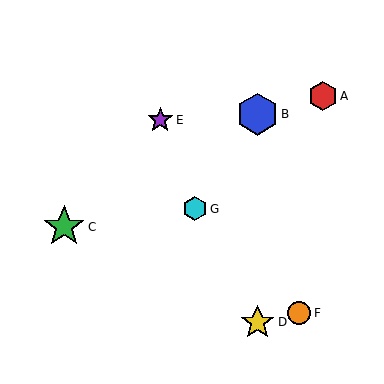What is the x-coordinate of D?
Object D is at x≈258.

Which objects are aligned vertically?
Objects B, D are aligned vertically.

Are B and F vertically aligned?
No, B is at x≈258 and F is at x≈299.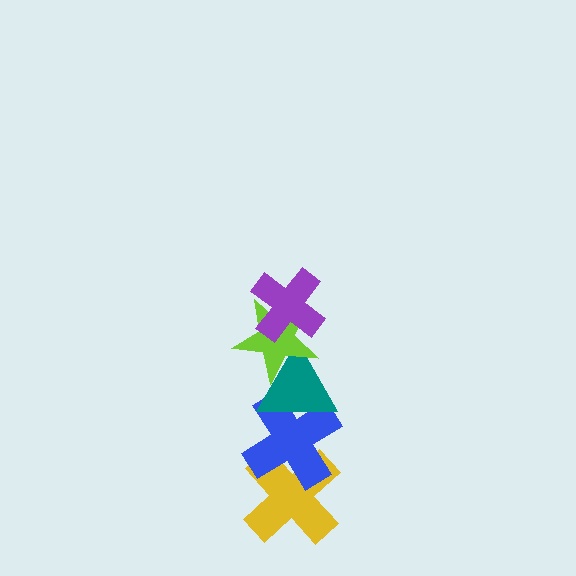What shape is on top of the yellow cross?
The blue cross is on top of the yellow cross.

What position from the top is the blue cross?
The blue cross is 4th from the top.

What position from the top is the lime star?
The lime star is 2nd from the top.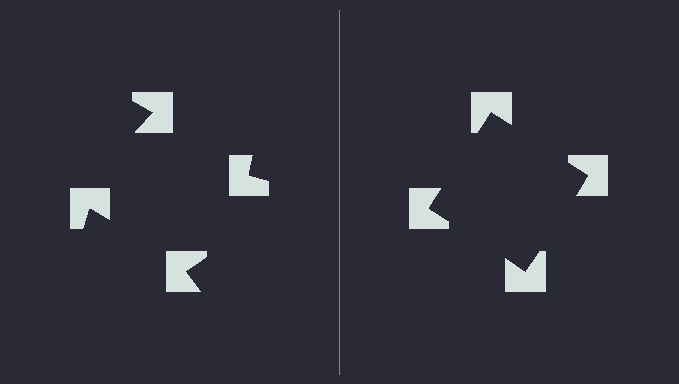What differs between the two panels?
The notched squares are positioned identically on both sides; only the wedge orientations differ. On the right they align to a square; on the left they are misaligned.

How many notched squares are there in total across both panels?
8 — 4 on each side.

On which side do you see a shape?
An illusory square appears on the right side. On the left side the wedge cuts are rotated, so no coherent shape forms.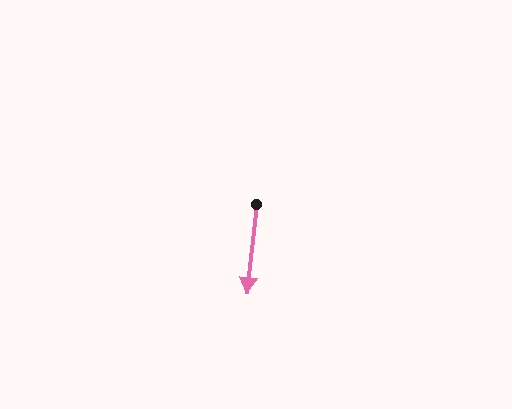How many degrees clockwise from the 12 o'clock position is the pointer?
Approximately 186 degrees.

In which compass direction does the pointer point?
South.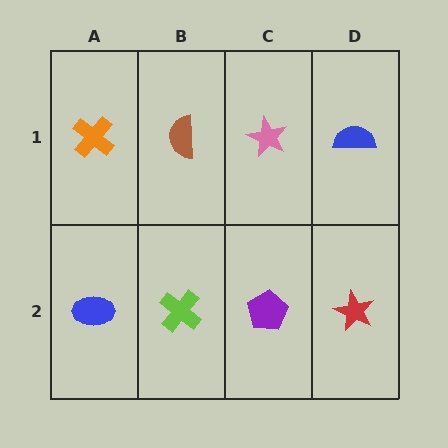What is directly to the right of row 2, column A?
A lime cross.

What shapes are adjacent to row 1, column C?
A purple pentagon (row 2, column C), a brown semicircle (row 1, column B), a blue semicircle (row 1, column D).